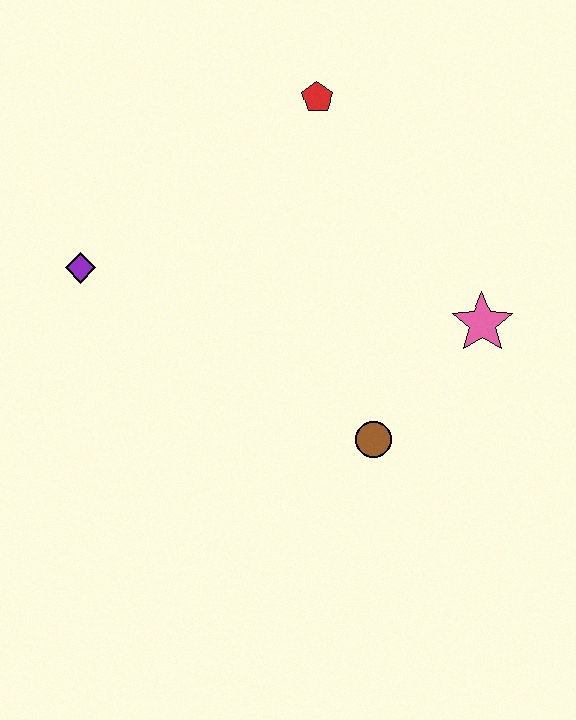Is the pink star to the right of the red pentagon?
Yes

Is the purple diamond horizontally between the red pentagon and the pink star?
No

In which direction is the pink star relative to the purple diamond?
The pink star is to the right of the purple diamond.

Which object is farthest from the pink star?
The purple diamond is farthest from the pink star.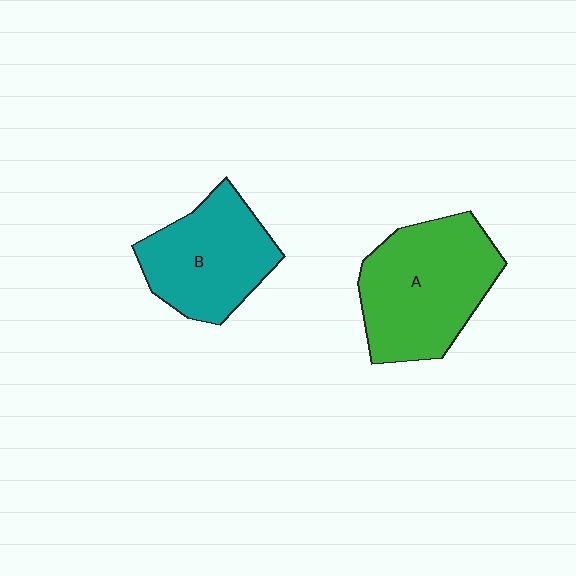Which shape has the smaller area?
Shape B (teal).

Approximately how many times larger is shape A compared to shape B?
Approximately 1.2 times.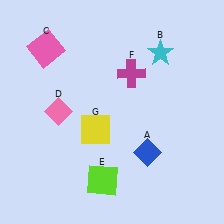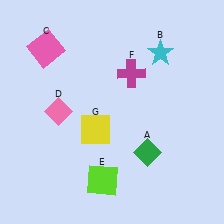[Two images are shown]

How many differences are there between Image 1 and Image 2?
There is 1 difference between the two images.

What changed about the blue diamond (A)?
In Image 1, A is blue. In Image 2, it changed to green.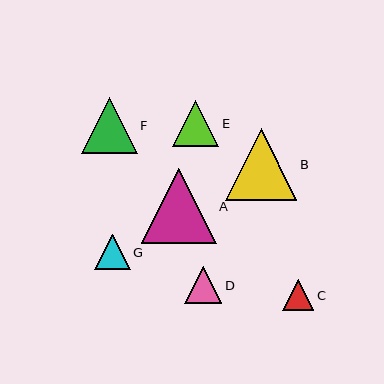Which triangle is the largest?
Triangle A is the largest with a size of approximately 75 pixels.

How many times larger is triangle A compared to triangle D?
Triangle A is approximately 2.0 times the size of triangle D.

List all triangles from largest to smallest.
From largest to smallest: A, B, F, E, D, G, C.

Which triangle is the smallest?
Triangle C is the smallest with a size of approximately 31 pixels.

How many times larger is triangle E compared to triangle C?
Triangle E is approximately 1.5 times the size of triangle C.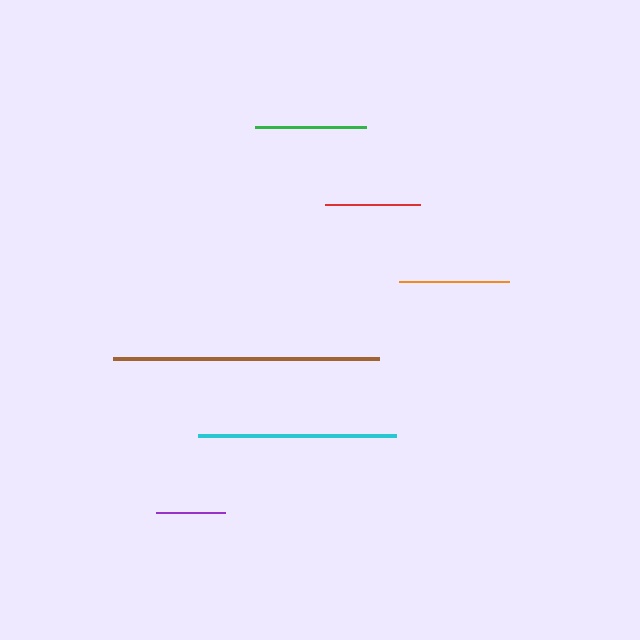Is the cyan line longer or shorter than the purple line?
The cyan line is longer than the purple line.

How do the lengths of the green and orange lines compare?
The green and orange lines are approximately the same length.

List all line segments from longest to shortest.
From longest to shortest: brown, cyan, green, orange, red, purple.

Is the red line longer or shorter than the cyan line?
The cyan line is longer than the red line.